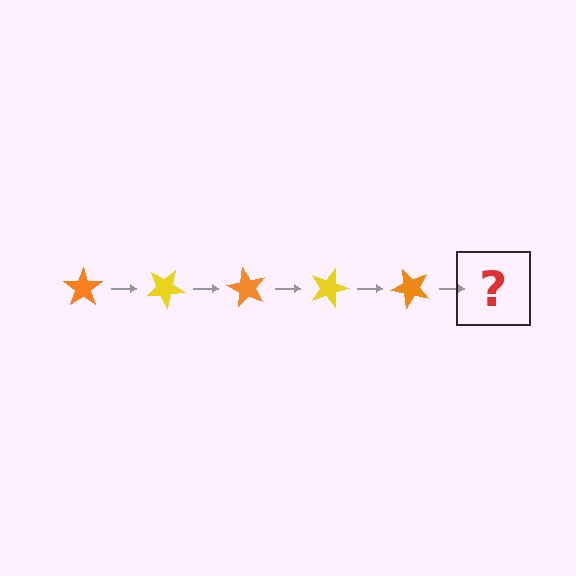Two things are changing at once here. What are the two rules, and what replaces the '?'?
The two rules are that it rotates 30 degrees each step and the color cycles through orange and yellow. The '?' should be a yellow star, rotated 150 degrees from the start.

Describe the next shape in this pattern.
It should be a yellow star, rotated 150 degrees from the start.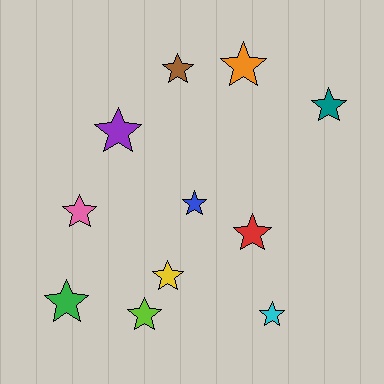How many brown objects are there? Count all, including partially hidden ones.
There is 1 brown object.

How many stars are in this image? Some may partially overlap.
There are 11 stars.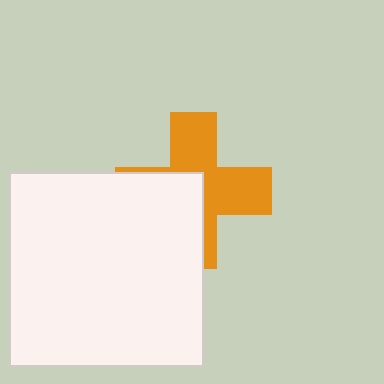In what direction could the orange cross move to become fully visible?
The orange cross could move toward the upper-right. That would shift it out from behind the white square entirely.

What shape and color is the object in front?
The object in front is a white square.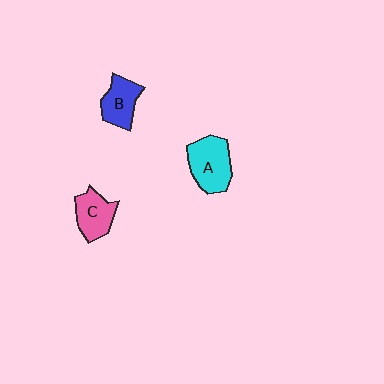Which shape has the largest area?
Shape A (cyan).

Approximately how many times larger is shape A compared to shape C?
Approximately 1.3 times.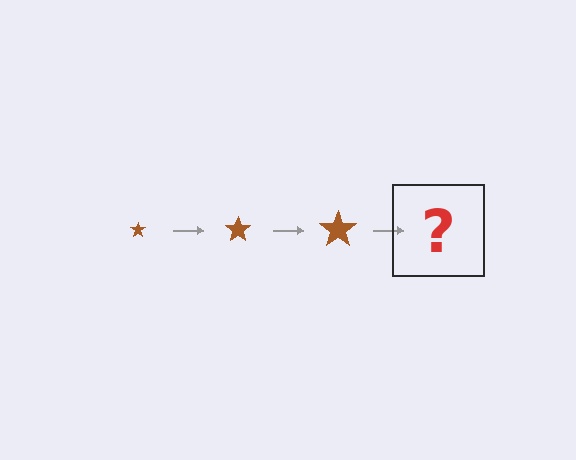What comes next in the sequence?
The next element should be a brown star, larger than the previous one.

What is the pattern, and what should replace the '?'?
The pattern is that the star gets progressively larger each step. The '?' should be a brown star, larger than the previous one.